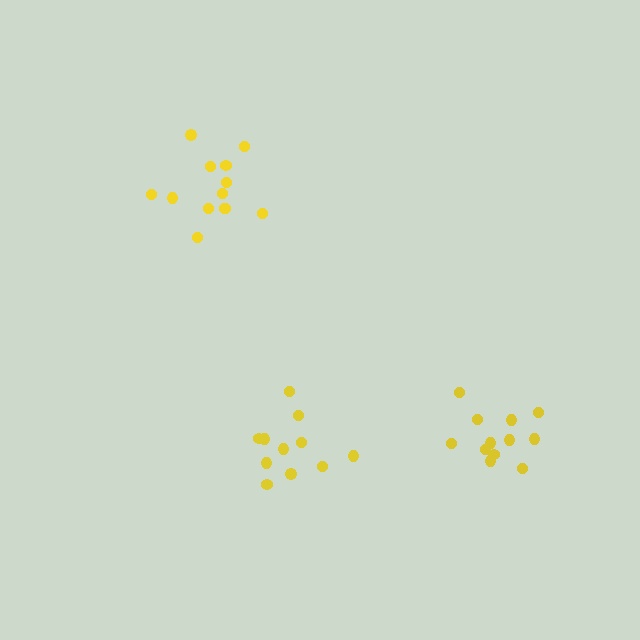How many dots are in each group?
Group 1: 13 dots, Group 2: 11 dots, Group 3: 12 dots (36 total).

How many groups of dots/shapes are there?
There are 3 groups.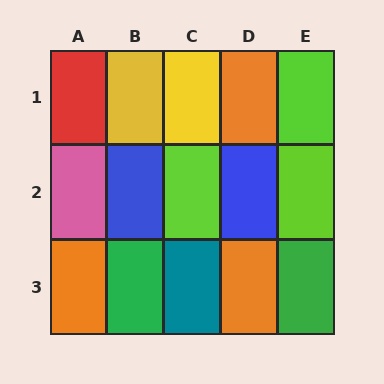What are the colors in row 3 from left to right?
Orange, green, teal, orange, green.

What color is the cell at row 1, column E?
Lime.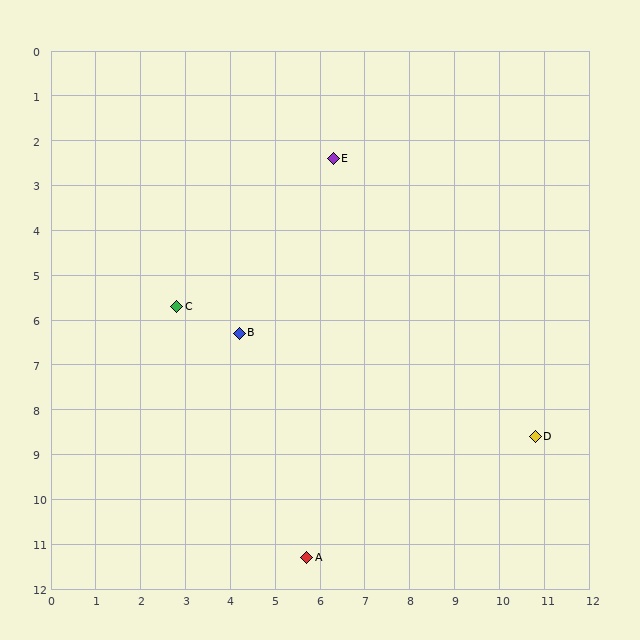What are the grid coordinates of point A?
Point A is at approximately (5.7, 11.3).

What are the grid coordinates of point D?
Point D is at approximately (10.8, 8.6).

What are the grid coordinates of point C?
Point C is at approximately (2.8, 5.7).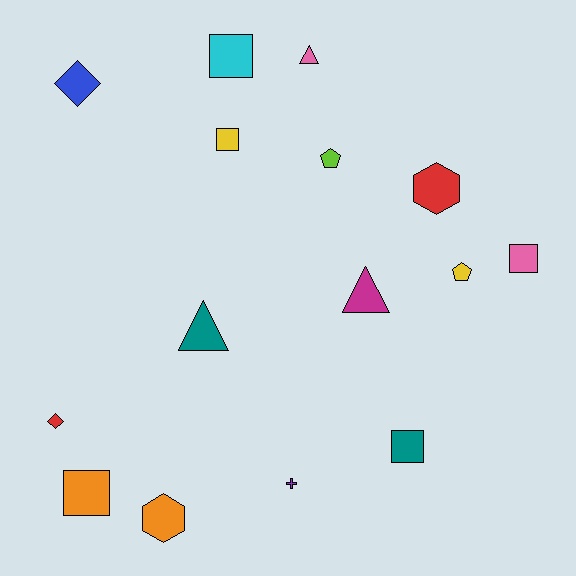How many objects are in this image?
There are 15 objects.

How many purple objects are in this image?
There is 1 purple object.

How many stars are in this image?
There are no stars.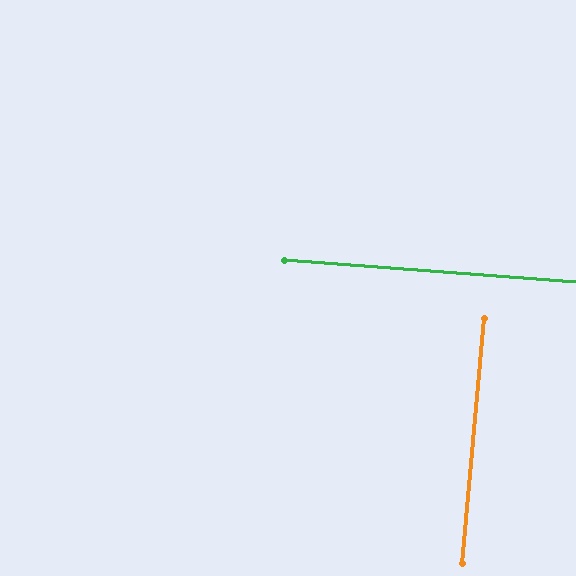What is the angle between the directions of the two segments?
Approximately 89 degrees.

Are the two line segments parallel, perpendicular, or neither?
Perpendicular — they meet at approximately 89°.